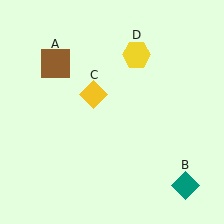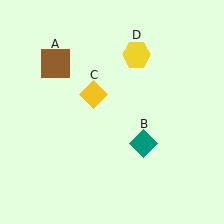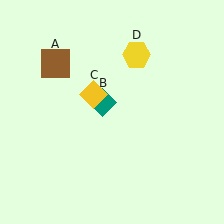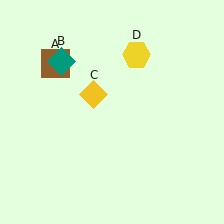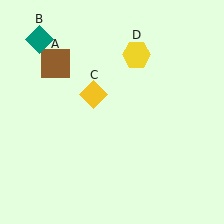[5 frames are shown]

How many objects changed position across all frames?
1 object changed position: teal diamond (object B).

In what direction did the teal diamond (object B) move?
The teal diamond (object B) moved up and to the left.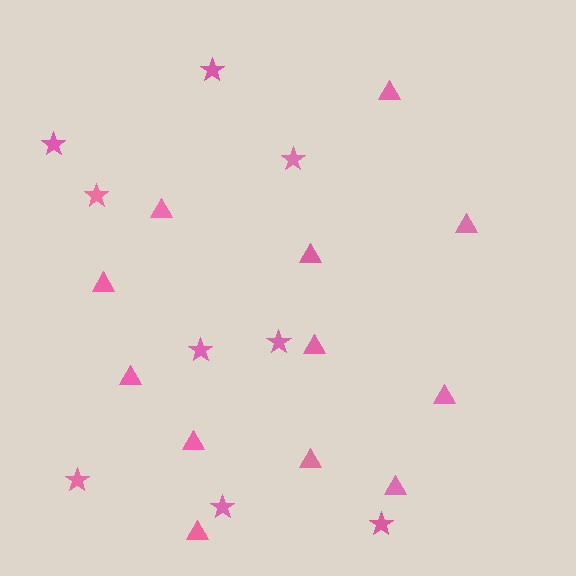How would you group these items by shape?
There are 2 groups: one group of stars (9) and one group of triangles (12).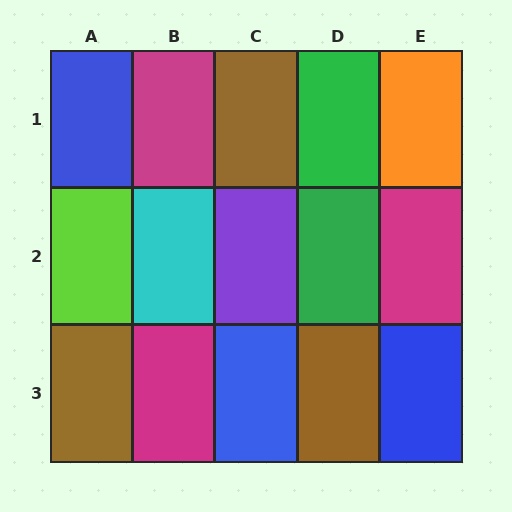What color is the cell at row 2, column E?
Magenta.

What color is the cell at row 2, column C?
Purple.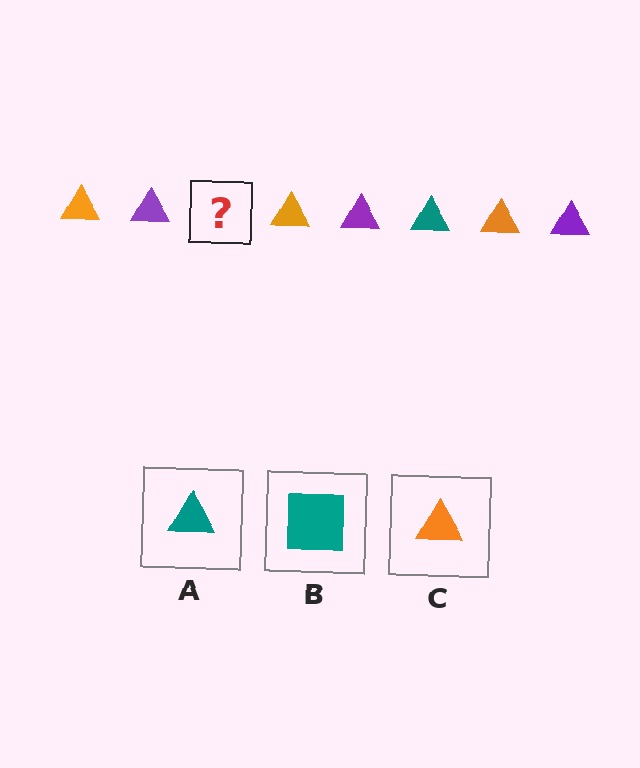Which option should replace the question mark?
Option A.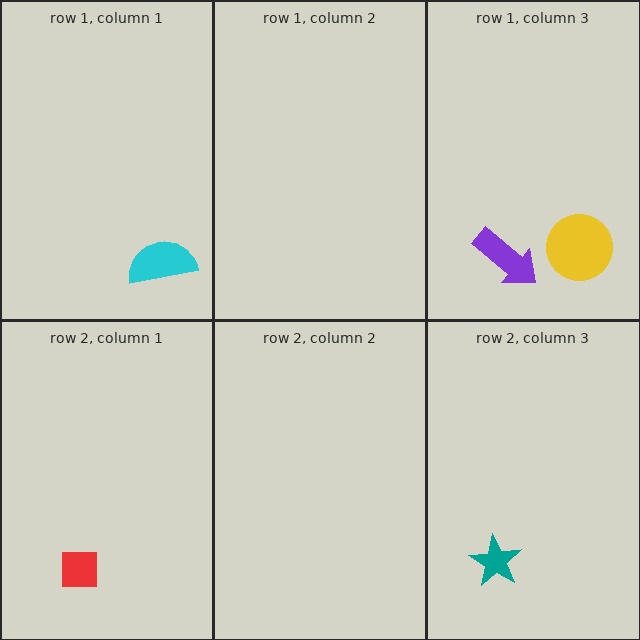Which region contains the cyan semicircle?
The row 1, column 1 region.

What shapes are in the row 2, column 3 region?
The teal star.